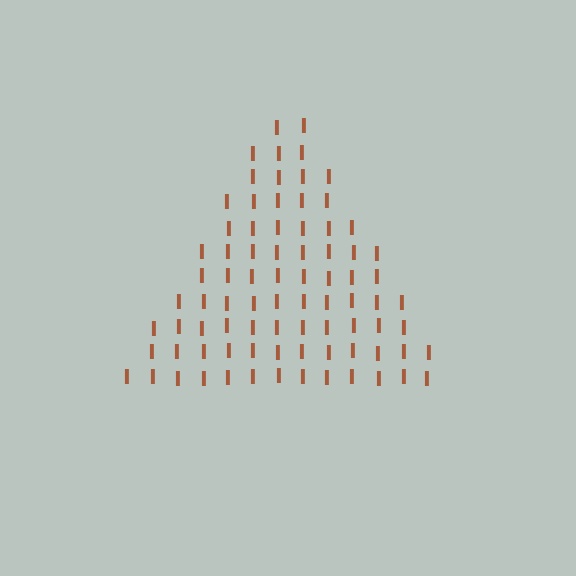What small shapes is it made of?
It is made of small letter I's.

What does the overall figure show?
The overall figure shows a triangle.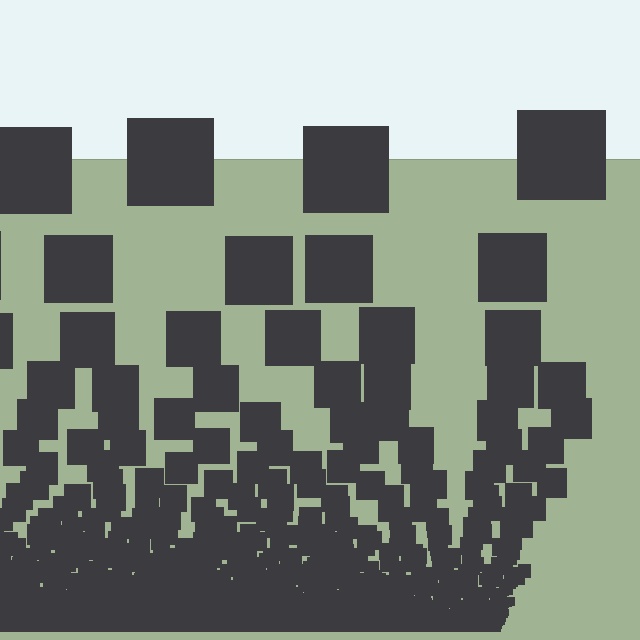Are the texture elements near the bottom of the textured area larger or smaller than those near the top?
Smaller. The gradient is inverted — elements near the bottom are smaller and denser.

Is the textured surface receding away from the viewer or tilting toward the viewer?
The surface appears to tilt toward the viewer. Texture elements get larger and sparser toward the top.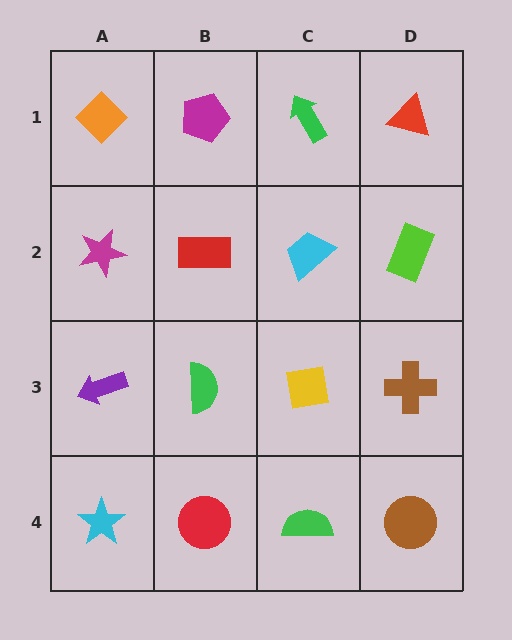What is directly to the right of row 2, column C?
A lime rectangle.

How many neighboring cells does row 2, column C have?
4.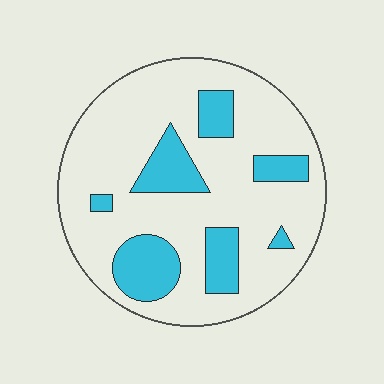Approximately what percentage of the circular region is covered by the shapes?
Approximately 25%.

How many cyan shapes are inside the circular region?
7.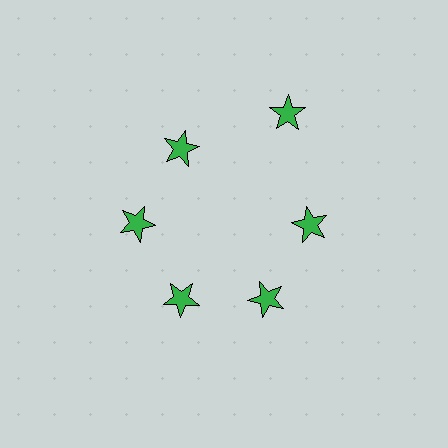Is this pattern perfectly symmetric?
No. The 6 green stars are arranged in a ring, but one element near the 1 o'clock position is pushed outward from the center, breaking the 6-fold rotational symmetry.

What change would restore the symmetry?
The symmetry would be restored by moving it inward, back onto the ring so that all 6 stars sit at equal angles and equal distance from the center.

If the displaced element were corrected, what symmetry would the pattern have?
It would have 6-fold rotational symmetry — the pattern would map onto itself every 60 degrees.